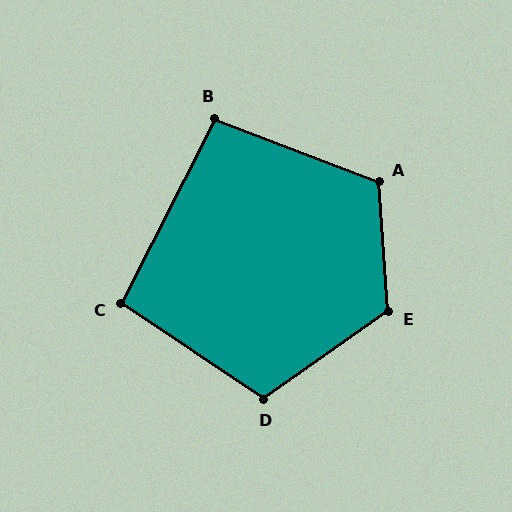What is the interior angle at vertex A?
Approximately 115 degrees (obtuse).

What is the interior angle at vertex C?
Approximately 97 degrees (obtuse).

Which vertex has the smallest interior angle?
B, at approximately 96 degrees.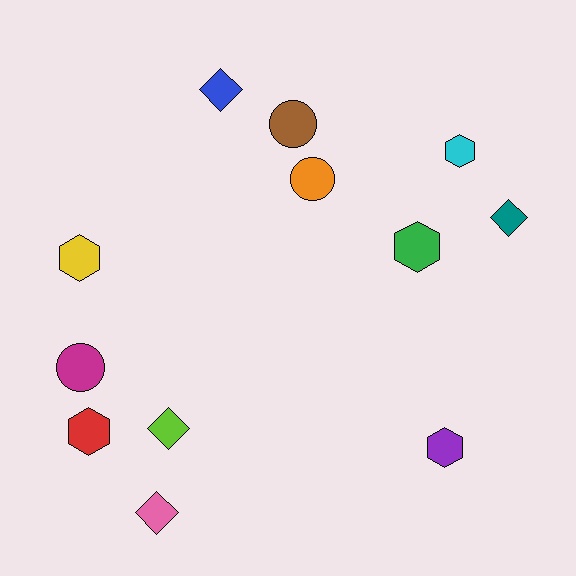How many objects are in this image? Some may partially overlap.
There are 12 objects.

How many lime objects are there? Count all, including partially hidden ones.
There is 1 lime object.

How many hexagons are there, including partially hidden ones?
There are 5 hexagons.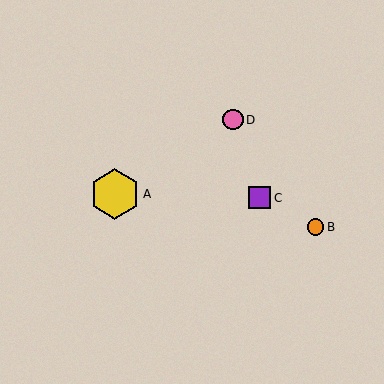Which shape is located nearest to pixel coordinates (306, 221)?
The orange circle (labeled B) at (315, 227) is nearest to that location.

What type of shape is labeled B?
Shape B is an orange circle.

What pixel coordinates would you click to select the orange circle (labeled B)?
Click at (315, 227) to select the orange circle B.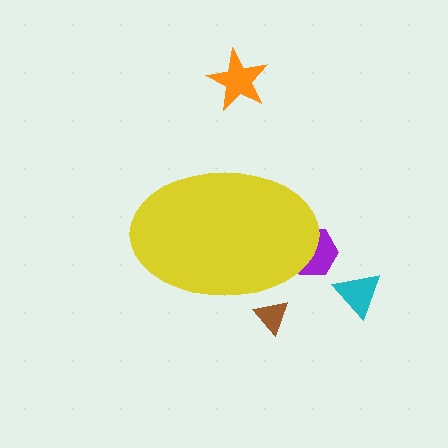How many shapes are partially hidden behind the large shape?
2 shapes are partially hidden.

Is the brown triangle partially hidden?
Yes, the brown triangle is partially hidden behind the yellow ellipse.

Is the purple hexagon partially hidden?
Yes, the purple hexagon is partially hidden behind the yellow ellipse.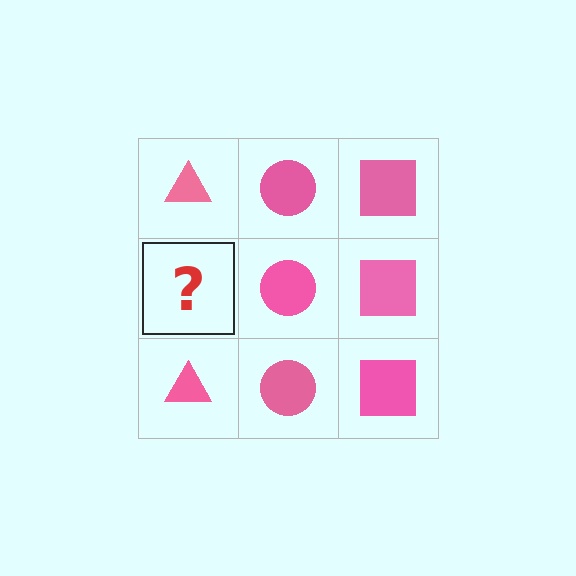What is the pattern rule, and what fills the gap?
The rule is that each column has a consistent shape. The gap should be filled with a pink triangle.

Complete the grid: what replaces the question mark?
The question mark should be replaced with a pink triangle.